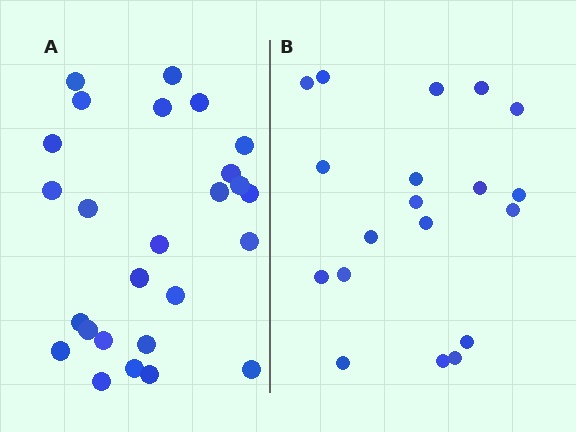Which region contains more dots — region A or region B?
Region A (the left region) has more dots.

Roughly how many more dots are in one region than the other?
Region A has roughly 8 or so more dots than region B.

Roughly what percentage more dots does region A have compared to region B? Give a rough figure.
About 35% more.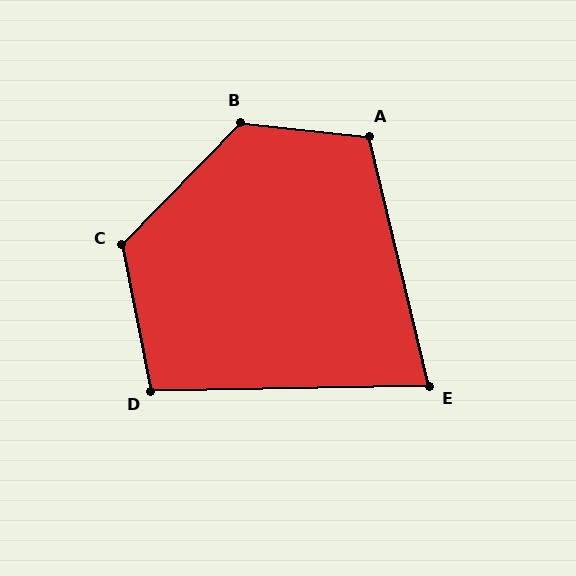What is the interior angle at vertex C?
Approximately 124 degrees (obtuse).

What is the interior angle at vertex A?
Approximately 110 degrees (obtuse).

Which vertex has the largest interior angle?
B, at approximately 128 degrees.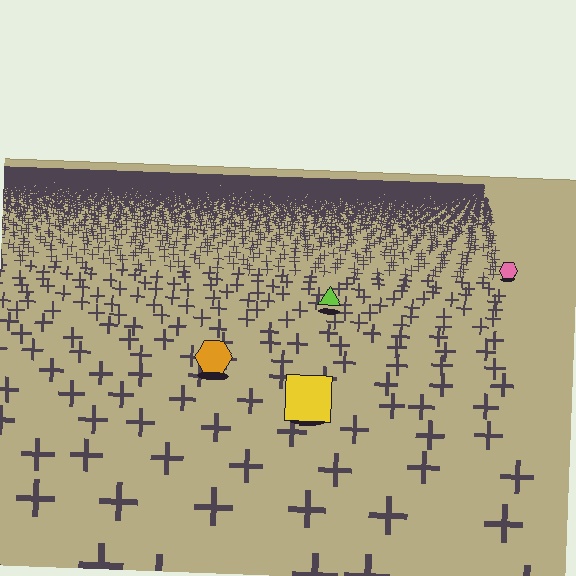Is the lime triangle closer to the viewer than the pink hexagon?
Yes. The lime triangle is closer — you can tell from the texture gradient: the ground texture is coarser near it.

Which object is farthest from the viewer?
The pink hexagon is farthest from the viewer. It appears smaller and the ground texture around it is denser.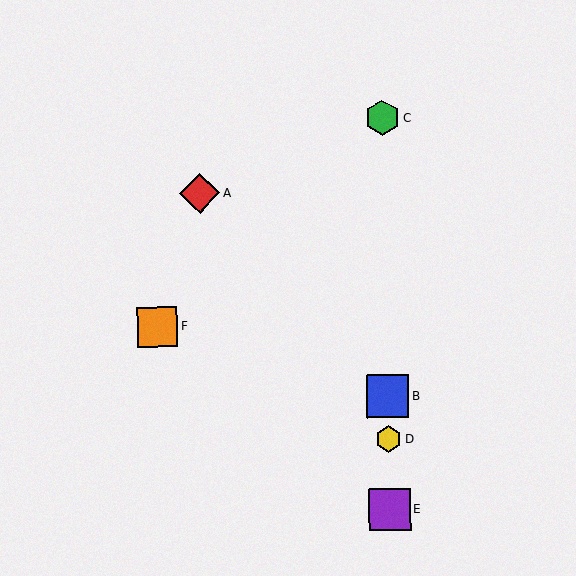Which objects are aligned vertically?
Objects B, C, D, E are aligned vertically.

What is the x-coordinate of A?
Object A is at x≈200.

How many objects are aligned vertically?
4 objects (B, C, D, E) are aligned vertically.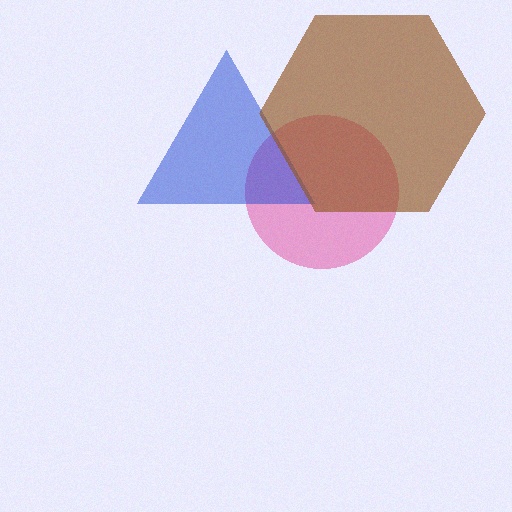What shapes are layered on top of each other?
The layered shapes are: a pink circle, a blue triangle, a brown hexagon.